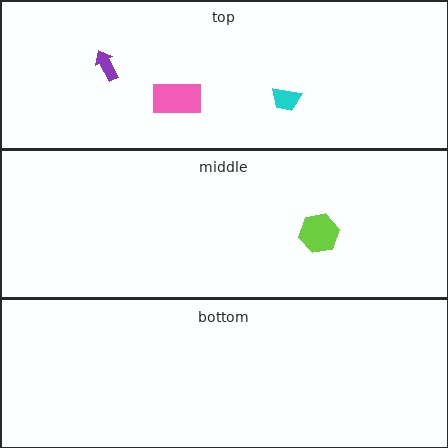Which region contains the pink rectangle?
The top region.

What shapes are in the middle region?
The lime hexagon.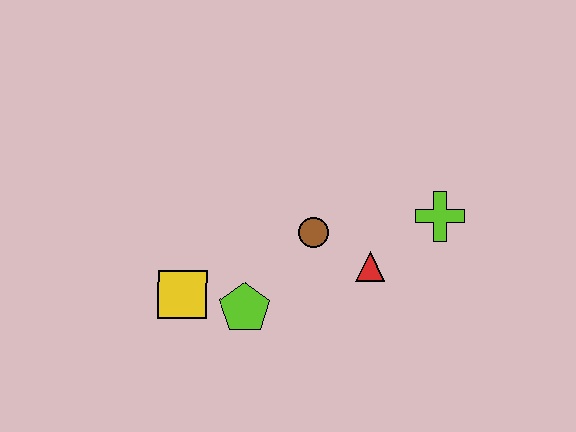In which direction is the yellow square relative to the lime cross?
The yellow square is to the left of the lime cross.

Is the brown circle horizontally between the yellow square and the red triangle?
Yes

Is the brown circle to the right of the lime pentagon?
Yes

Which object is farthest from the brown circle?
The yellow square is farthest from the brown circle.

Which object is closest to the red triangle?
The brown circle is closest to the red triangle.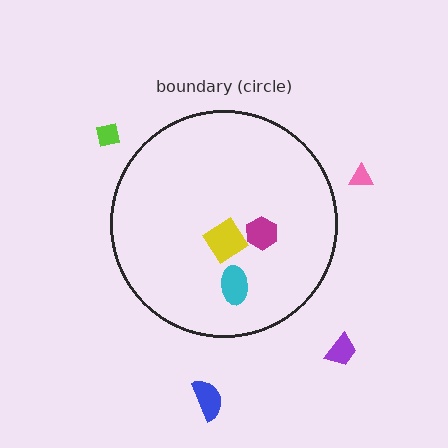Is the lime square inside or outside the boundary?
Outside.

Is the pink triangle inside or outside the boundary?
Outside.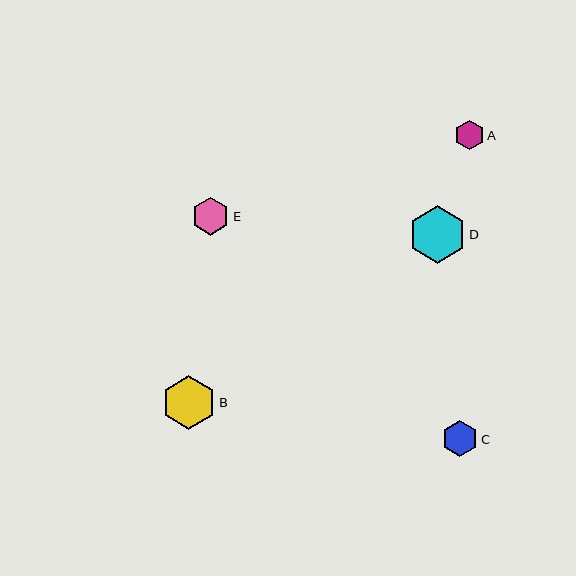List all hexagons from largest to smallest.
From largest to smallest: D, B, E, C, A.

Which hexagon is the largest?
Hexagon D is the largest with a size of approximately 58 pixels.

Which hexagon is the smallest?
Hexagon A is the smallest with a size of approximately 29 pixels.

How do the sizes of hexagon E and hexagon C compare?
Hexagon E and hexagon C are approximately the same size.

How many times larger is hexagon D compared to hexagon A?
Hexagon D is approximately 2.0 times the size of hexagon A.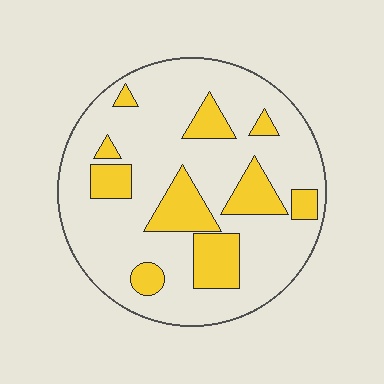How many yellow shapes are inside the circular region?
10.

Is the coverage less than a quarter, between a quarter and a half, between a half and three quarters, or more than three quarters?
Less than a quarter.